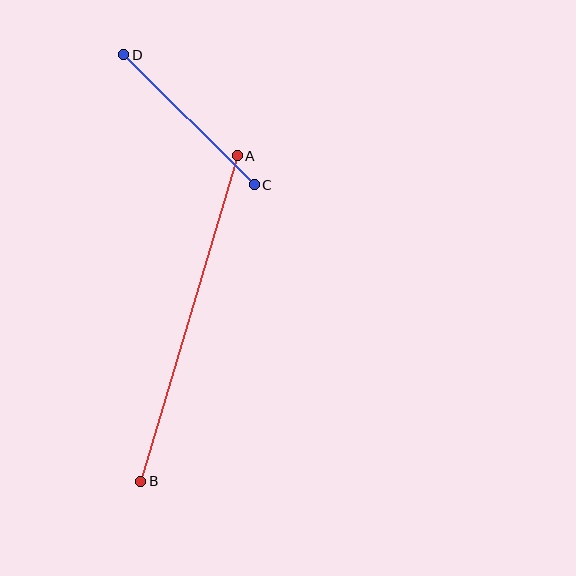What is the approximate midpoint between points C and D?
The midpoint is at approximately (189, 120) pixels.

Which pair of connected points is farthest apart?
Points A and B are farthest apart.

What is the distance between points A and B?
The distance is approximately 339 pixels.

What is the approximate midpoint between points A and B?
The midpoint is at approximately (189, 318) pixels.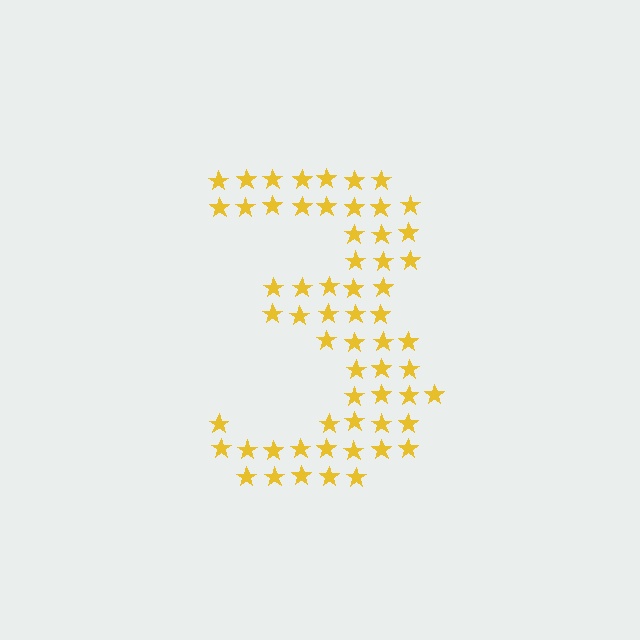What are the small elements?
The small elements are stars.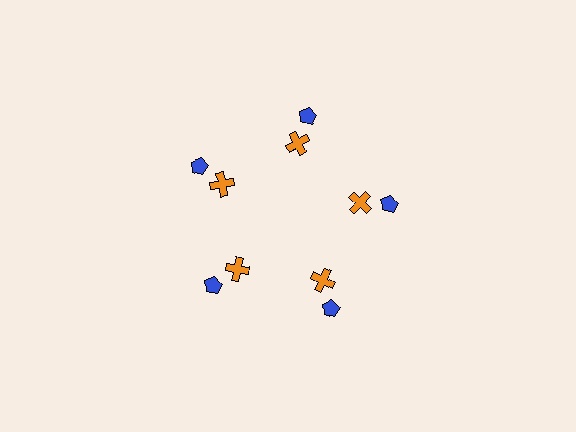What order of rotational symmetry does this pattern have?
This pattern has 5-fold rotational symmetry.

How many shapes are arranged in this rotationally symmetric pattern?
There are 10 shapes, arranged in 5 groups of 2.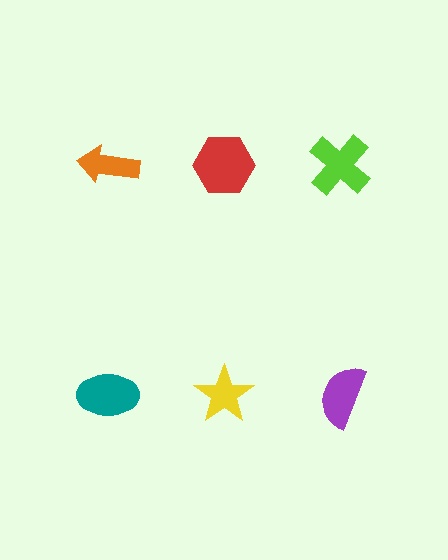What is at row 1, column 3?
A lime cross.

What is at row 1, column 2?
A red hexagon.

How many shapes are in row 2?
3 shapes.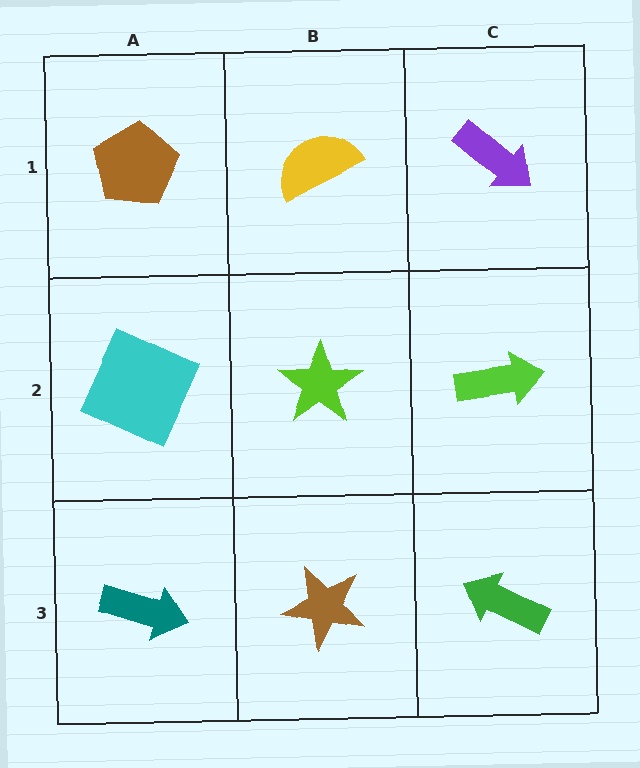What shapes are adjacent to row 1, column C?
A lime arrow (row 2, column C), a yellow semicircle (row 1, column B).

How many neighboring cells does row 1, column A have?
2.